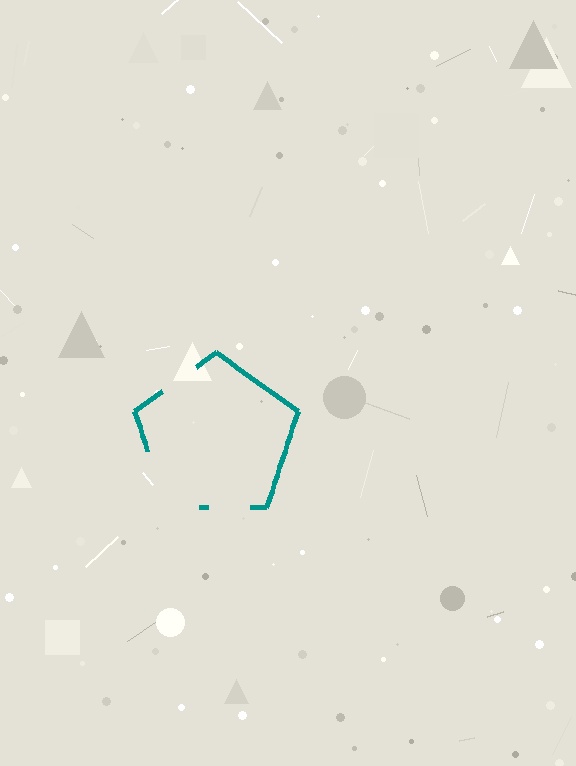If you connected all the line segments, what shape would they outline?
They would outline a pentagon.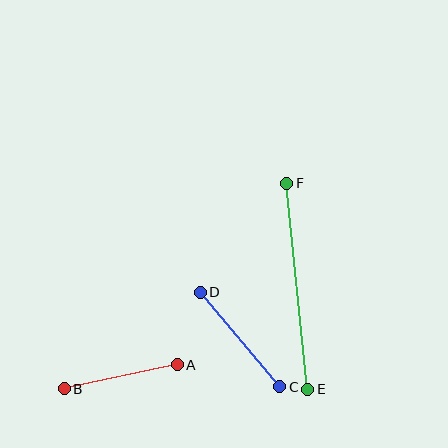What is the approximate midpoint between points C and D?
The midpoint is at approximately (240, 339) pixels.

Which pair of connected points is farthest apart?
Points E and F are farthest apart.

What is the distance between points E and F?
The distance is approximately 207 pixels.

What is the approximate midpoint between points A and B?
The midpoint is at approximately (121, 377) pixels.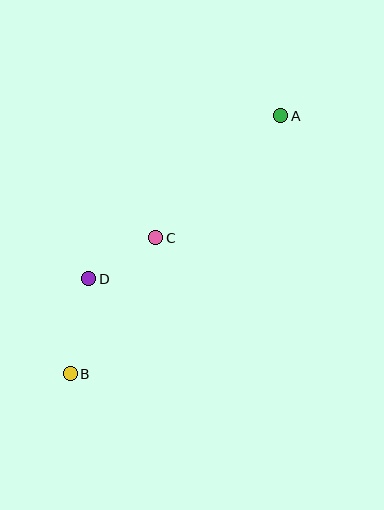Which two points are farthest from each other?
Points A and B are farthest from each other.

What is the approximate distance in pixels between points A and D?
The distance between A and D is approximately 252 pixels.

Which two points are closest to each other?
Points C and D are closest to each other.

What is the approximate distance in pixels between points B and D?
The distance between B and D is approximately 97 pixels.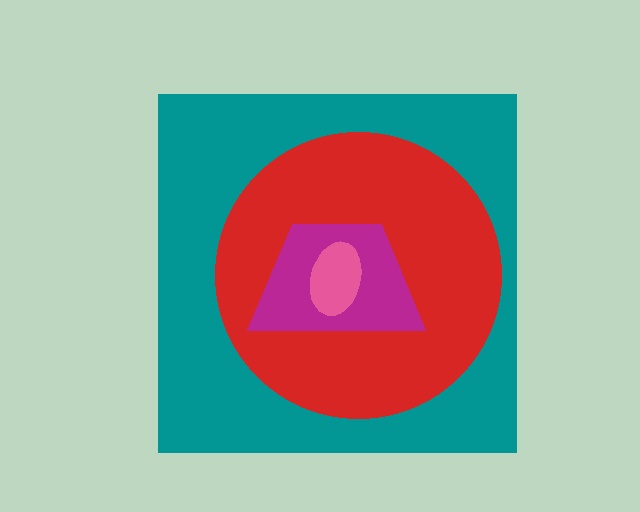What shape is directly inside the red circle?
The magenta trapezoid.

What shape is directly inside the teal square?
The red circle.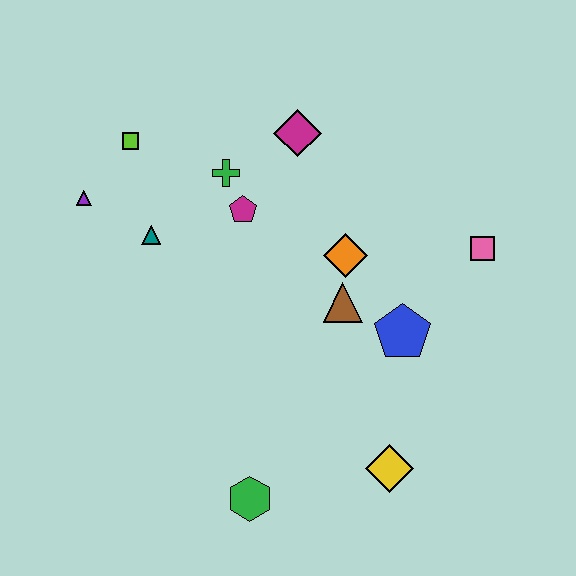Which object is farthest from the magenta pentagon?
The yellow diamond is farthest from the magenta pentagon.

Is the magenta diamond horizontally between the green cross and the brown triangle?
Yes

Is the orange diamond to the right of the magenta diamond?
Yes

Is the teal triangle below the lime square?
Yes